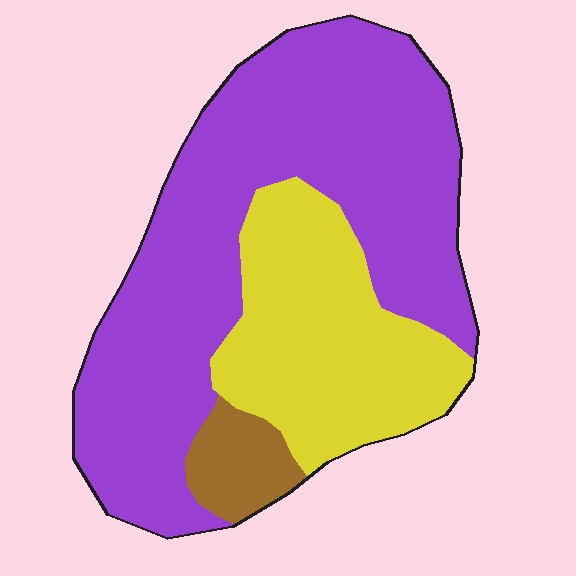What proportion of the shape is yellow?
Yellow takes up between a sixth and a third of the shape.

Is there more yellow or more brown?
Yellow.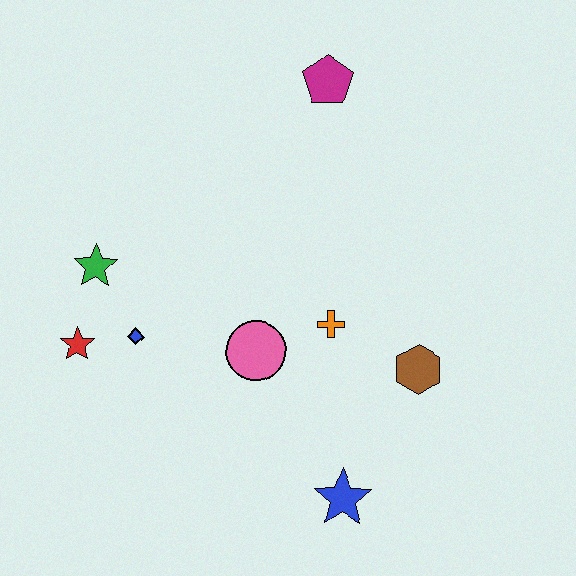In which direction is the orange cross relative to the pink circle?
The orange cross is to the right of the pink circle.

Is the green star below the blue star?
No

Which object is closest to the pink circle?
The orange cross is closest to the pink circle.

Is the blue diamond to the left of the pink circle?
Yes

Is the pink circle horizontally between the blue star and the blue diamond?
Yes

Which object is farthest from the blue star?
The magenta pentagon is farthest from the blue star.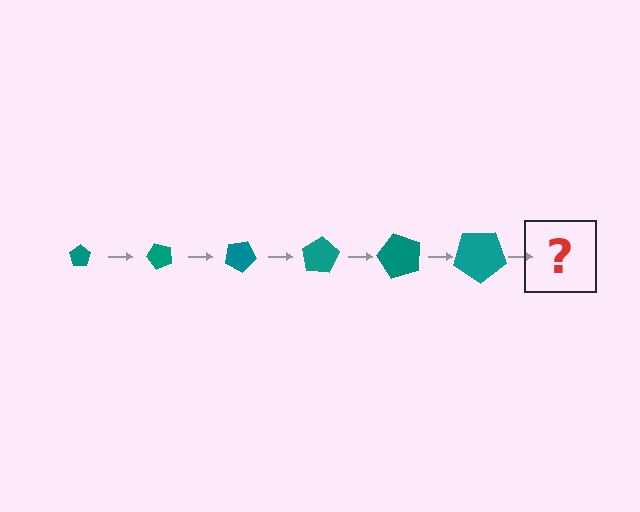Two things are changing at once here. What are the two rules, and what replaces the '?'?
The two rules are that the pentagon grows larger each step and it rotates 50 degrees each step. The '?' should be a pentagon, larger than the previous one and rotated 300 degrees from the start.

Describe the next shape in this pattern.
It should be a pentagon, larger than the previous one and rotated 300 degrees from the start.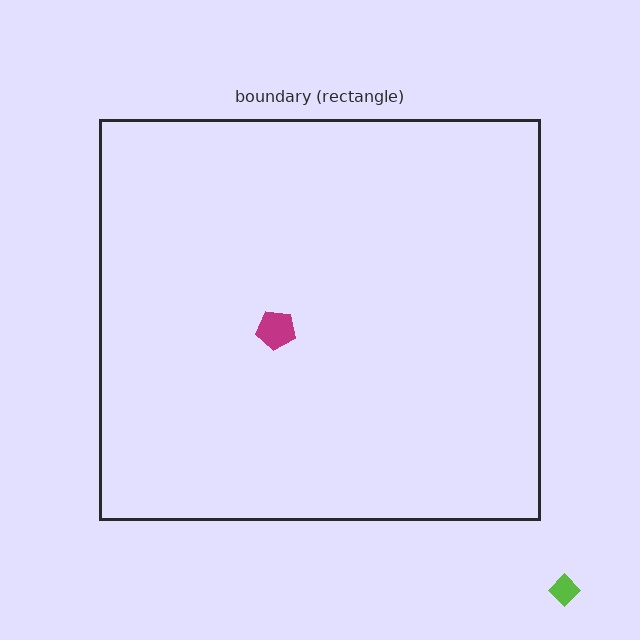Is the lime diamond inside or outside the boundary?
Outside.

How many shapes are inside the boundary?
1 inside, 1 outside.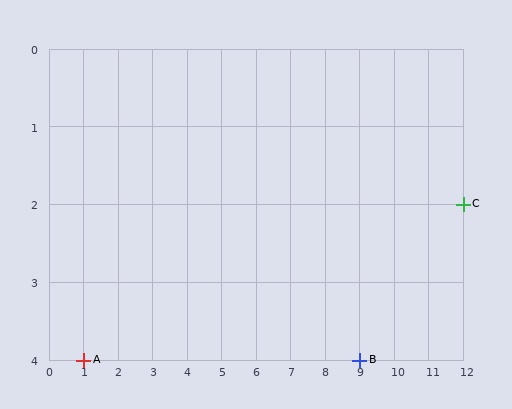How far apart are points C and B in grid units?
Points C and B are 3 columns and 2 rows apart (about 3.6 grid units diagonally).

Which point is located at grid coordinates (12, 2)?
Point C is at (12, 2).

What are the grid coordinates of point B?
Point B is at grid coordinates (9, 4).